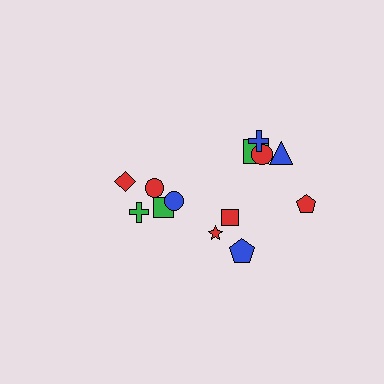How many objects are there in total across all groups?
There are 13 objects.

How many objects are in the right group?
There are 8 objects.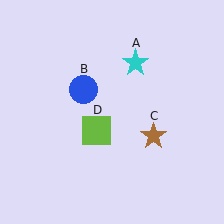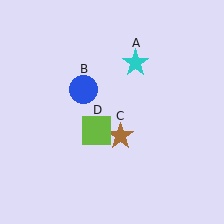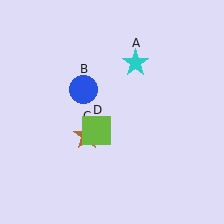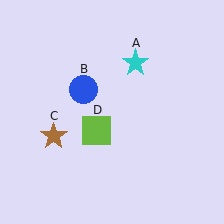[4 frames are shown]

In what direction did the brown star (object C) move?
The brown star (object C) moved left.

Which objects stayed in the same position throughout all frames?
Cyan star (object A) and blue circle (object B) and lime square (object D) remained stationary.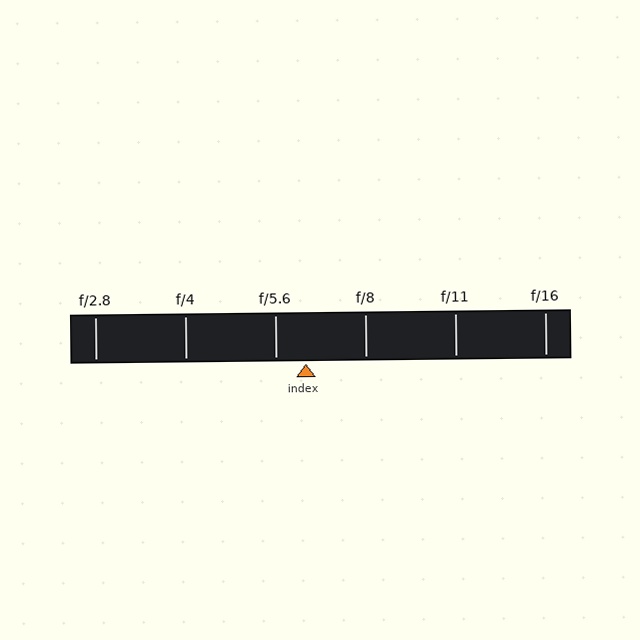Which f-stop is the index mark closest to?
The index mark is closest to f/5.6.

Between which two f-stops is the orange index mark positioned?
The index mark is between f/5.6 and f/8.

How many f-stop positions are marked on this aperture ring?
There are 6 f-stop positions marked.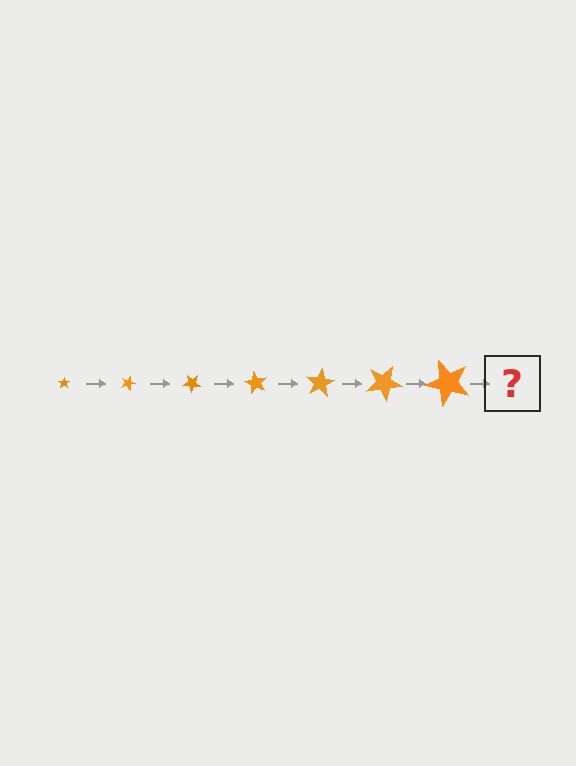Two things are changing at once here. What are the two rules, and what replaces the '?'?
The two rules are that the star grows larger each step and it rotates 20 degrees each step. The '?' should be a star, larger than the previous one and rotated 140 degrees from the start.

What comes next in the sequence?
The next element should be a star, larger than the previous one and rotated 140 degrees from the start.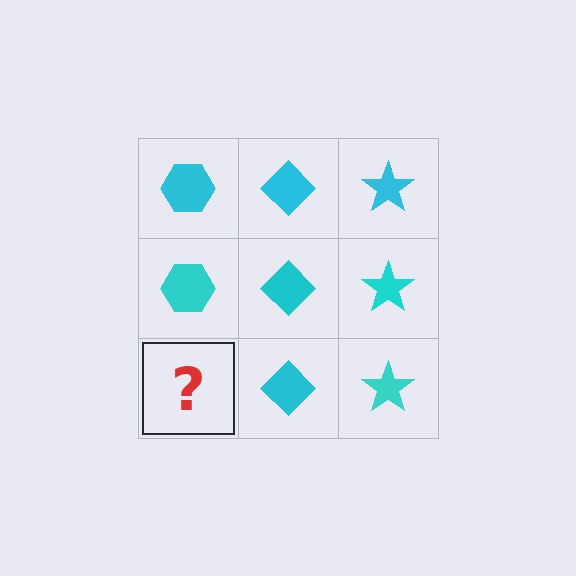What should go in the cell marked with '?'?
The missing cell should contain a cyan hexagon.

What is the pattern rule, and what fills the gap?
The rule is that each column has a consistent shape. The gap should be filled with a cyan hexagon.